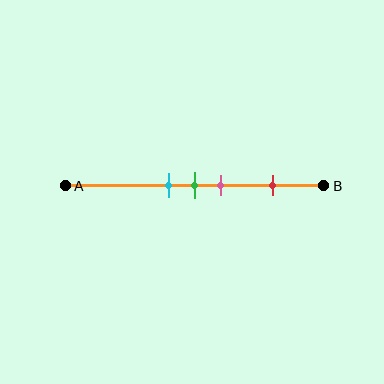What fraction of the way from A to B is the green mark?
The green mark is approximately 50% (0.5) of the way from A to B.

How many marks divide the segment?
There are 4 marks dividing the segment.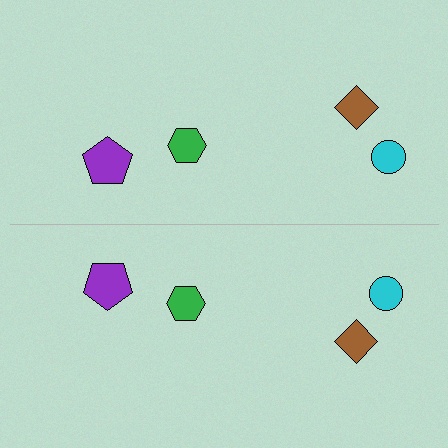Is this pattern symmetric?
Yes, this pattern has bilateral (reflection) symmetry.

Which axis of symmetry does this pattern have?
The pattern has a horizontal axis of symmetry running through the center of the image.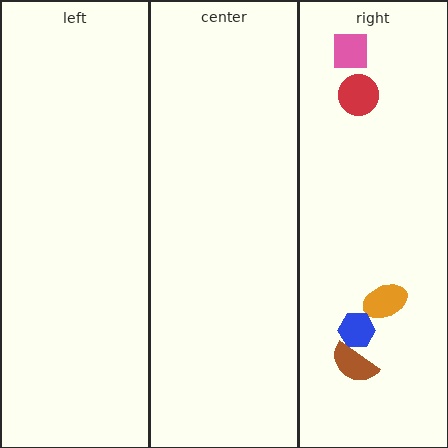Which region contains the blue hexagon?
The right region.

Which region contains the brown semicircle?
The right region.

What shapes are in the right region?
The orange ellipse, the blue hexagon, the red circle, the pink square, the brown semicircle.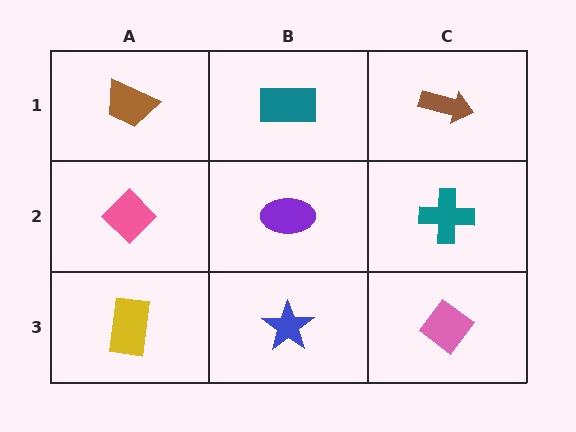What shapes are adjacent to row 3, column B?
A purple ellipse (row 2, column B), a yellow rectangle (row 3, column A), a pink diamond (row 3, column C).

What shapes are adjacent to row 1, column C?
A teal cross (row 2, column C), a teal rectangle (row 1, column B).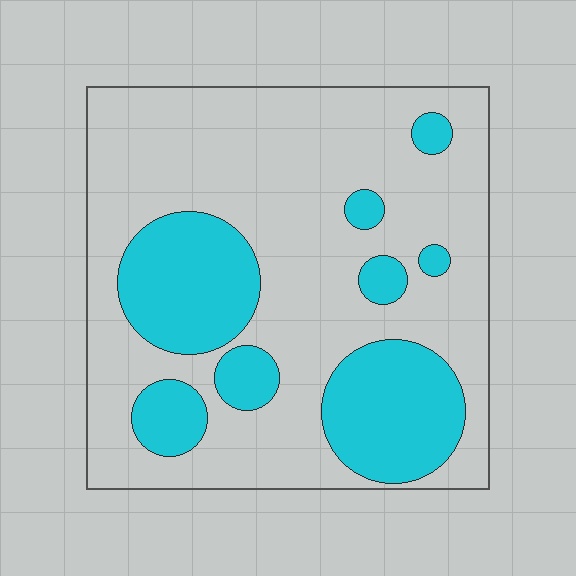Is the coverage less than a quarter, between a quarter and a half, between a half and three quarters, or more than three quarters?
Between a quarter and a half.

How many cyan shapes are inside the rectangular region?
8.